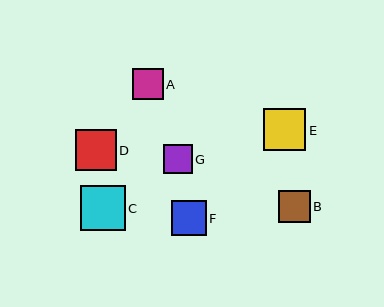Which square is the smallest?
Square G is the smallest with a size of approximately 29 pixels.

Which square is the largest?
Square C is the largest with a size of approximately 45 pixels.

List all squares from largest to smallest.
From largest to smallest: C, E, D, F, B, A, G.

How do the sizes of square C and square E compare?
Square C and square E are approximately the same size.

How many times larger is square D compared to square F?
Square D is approximately 1.2 times the size of square F.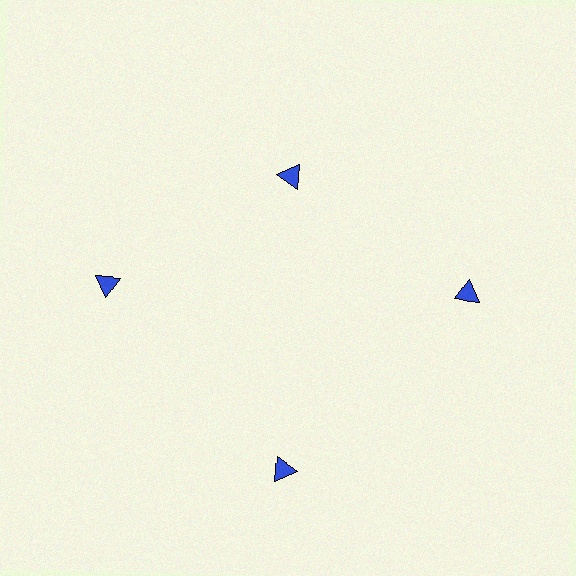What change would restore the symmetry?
The symmetry would be restored by moving it outward, back onto the ring so that all 4 triangles sit at equal angles and equal distance from the center.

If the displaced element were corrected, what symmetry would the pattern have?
It would have 4-fold rotational symmetry — the pattern would map onto itself every 90 degrees.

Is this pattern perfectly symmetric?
No. The 4 blue triangles are arranged in a ring, but one element near the 12 o'clock position is pulled inward toward the center, breaking the 4-fold rotational symmetry.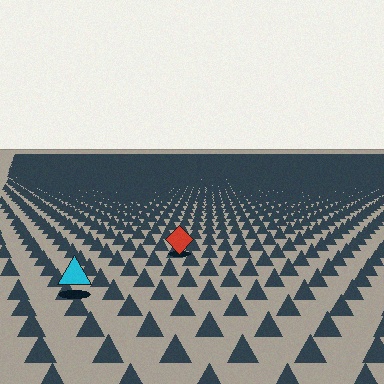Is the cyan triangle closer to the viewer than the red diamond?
Yes. The cyan triangle is closer — you can tell from the texture gradient: the ground texture is coarser near it.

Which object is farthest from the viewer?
The red diamond is farthest from the viewer. It appears smaller and the ground texture around it is denser.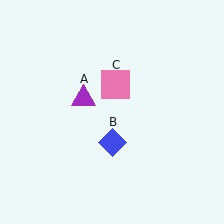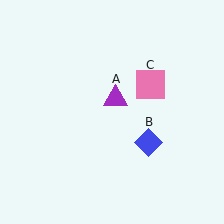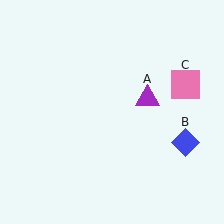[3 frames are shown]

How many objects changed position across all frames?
3 objects changed position: purple triangle (object A), blue diamond (object B), pink square (object C).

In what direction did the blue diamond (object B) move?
The blue diamond (object B) moved right.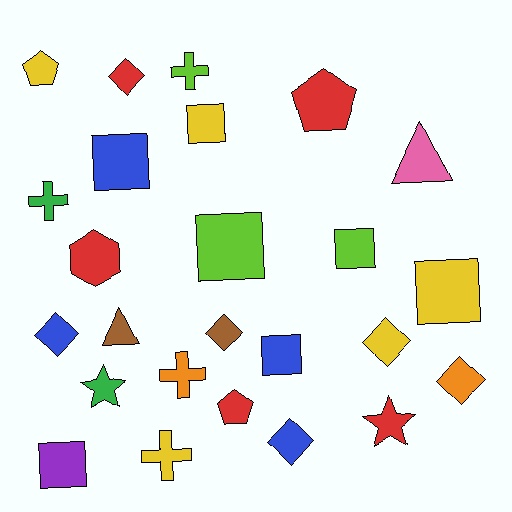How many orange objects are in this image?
There are 2 orange objects.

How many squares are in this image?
There are 7 squares.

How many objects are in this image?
There are 25 objects.